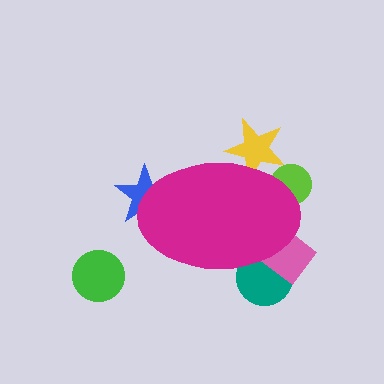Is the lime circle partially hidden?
Yes, the lime circle is partially hidden behind the magenta ellipse.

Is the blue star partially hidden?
Yes, the blue star is partially hidden behind the magenta ellipse.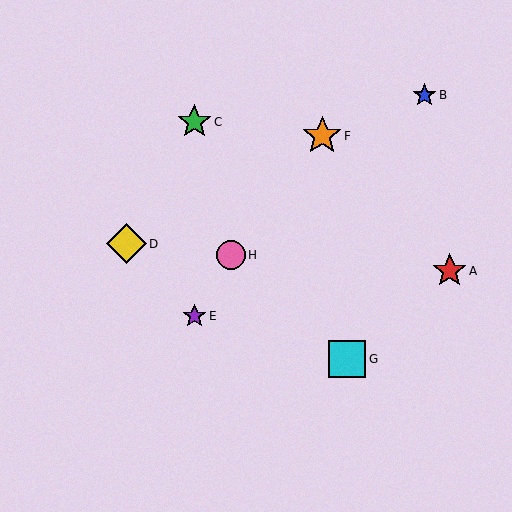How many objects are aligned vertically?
2 objects (C, E) are aligned vertically.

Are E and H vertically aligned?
No, E is at x≈194 and H is at x≈231.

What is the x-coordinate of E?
Object E is at x≈194.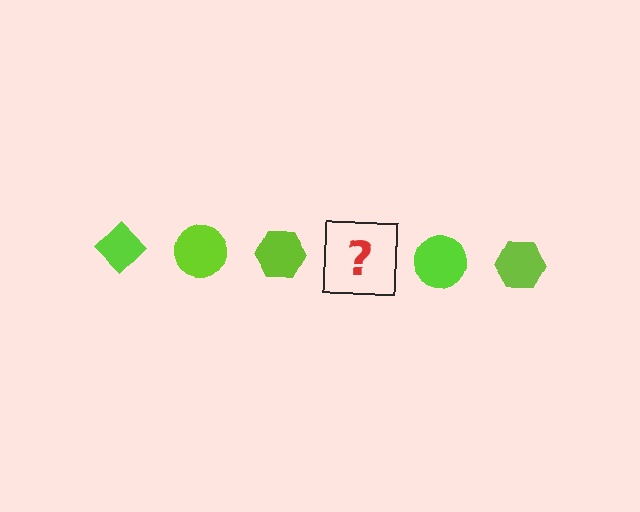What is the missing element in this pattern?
The missing element is a lime diamond.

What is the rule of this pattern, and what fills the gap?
The rule is that the pattern cycles through diamond, circle, hexagon shapes in lime. The gap should be filled with a lime diamond.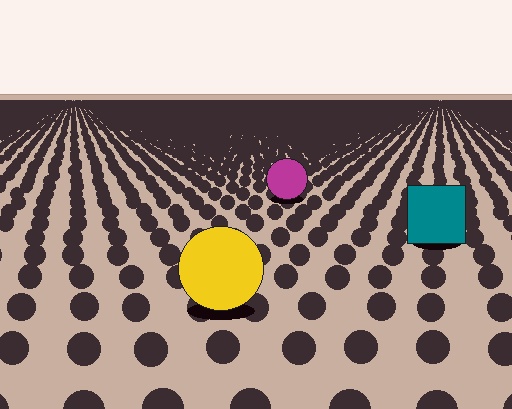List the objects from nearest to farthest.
From nearest to farthest: the yellow circle, the teal square, the magenta circle.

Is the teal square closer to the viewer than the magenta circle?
Yes. The teal square is closer — you can tell from the texture gradient: the ground texture is coarser near it.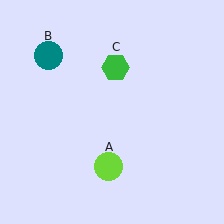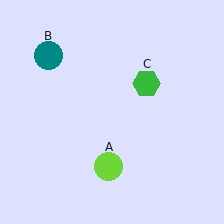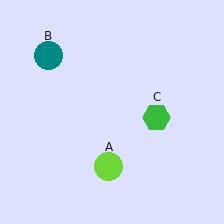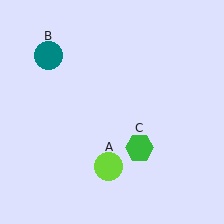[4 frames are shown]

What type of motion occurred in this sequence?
The green hexagon (object C) rotated clockwise around the center of the scene.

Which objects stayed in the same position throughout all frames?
Lime circle (object A) and teal circle (object B) remained stationary.